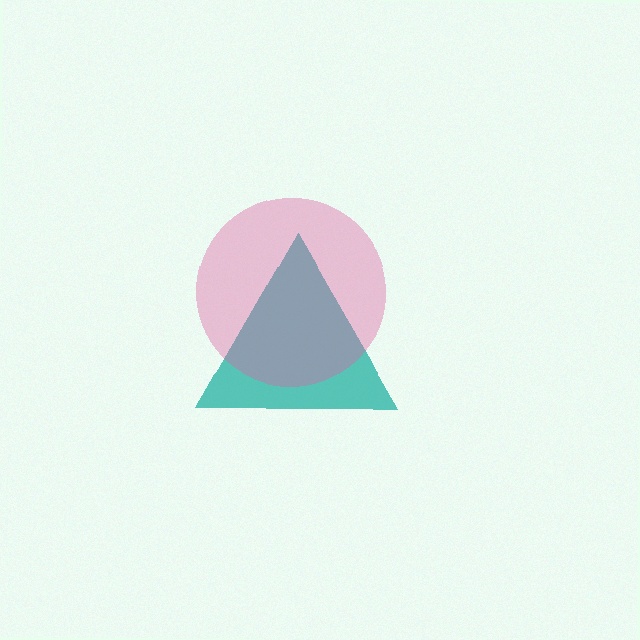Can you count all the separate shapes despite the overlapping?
Yes, there are 2 separate shapes.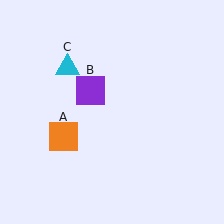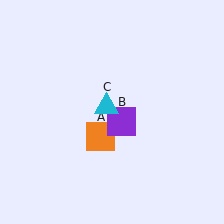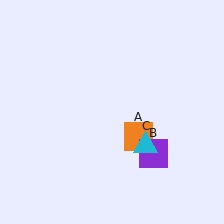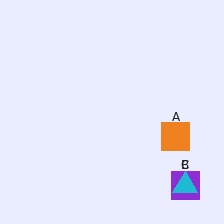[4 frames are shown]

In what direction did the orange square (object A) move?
The orange square (object A) moved right.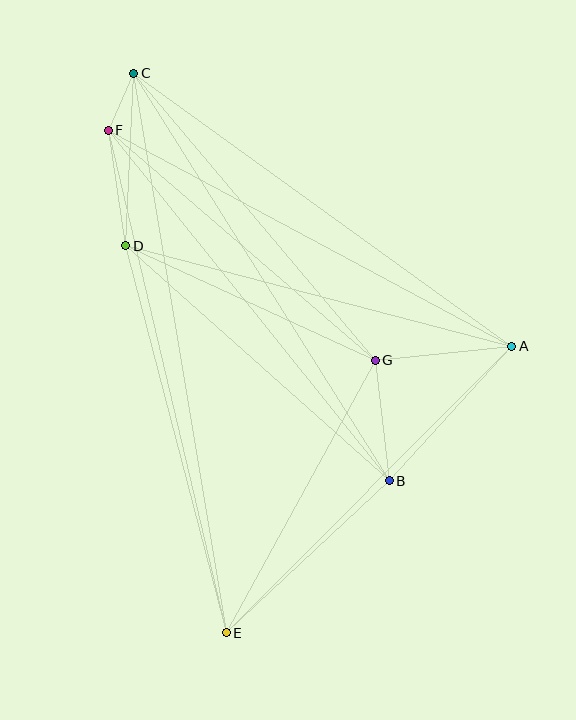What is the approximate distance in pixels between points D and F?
The distance between D and F is approximately 117 pixels.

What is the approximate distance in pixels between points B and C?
The distance between B and C is approximately 481 pixels.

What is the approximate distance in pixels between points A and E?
The distance between A and E is approximately 405 pixels.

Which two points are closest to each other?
Points C and F are closest to each other.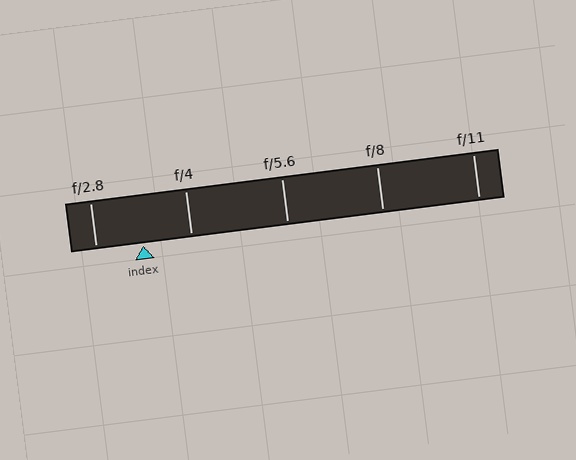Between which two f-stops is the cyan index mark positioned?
The index mark is between f/2.8 and f/4.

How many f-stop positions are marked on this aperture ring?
There are 5 f-stop positions marked.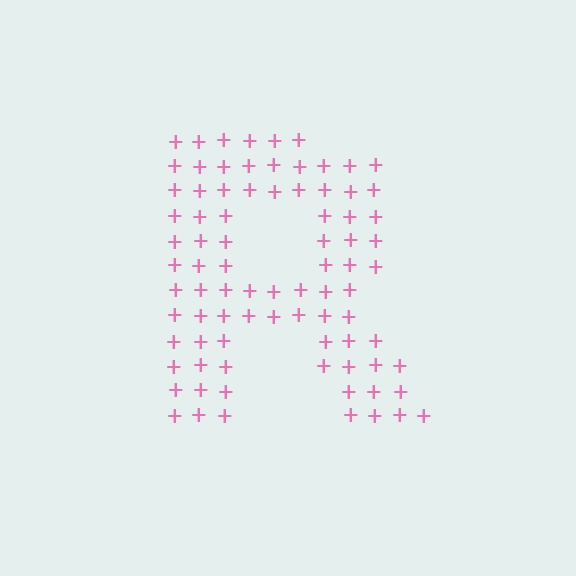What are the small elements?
The small elements are plus signs.